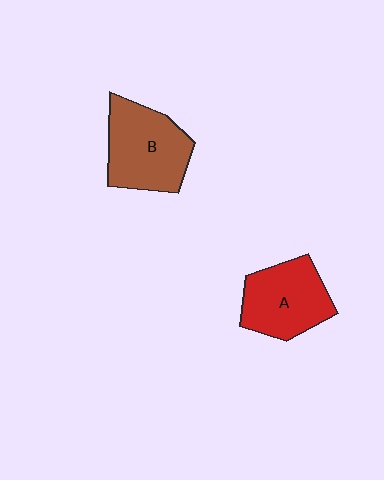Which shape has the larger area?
Shape B (brown).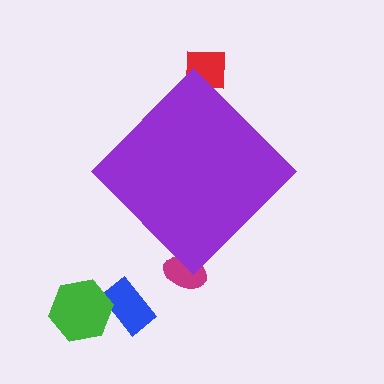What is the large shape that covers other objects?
A purple diamond.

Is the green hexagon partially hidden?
No, the green hexagon is fully visible.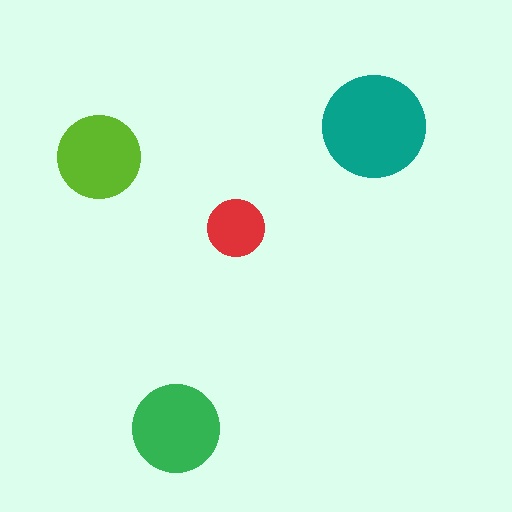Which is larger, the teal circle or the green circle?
The teal one.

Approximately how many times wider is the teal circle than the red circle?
About 2 times wider.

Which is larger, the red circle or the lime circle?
The lime one.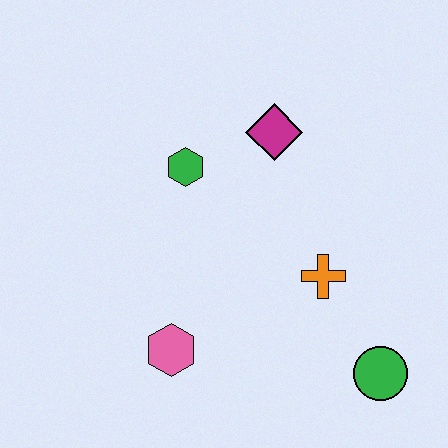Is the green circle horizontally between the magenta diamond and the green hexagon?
No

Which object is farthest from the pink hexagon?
The magenta diamond is farthest from the pink hexagon.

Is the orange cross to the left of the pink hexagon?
No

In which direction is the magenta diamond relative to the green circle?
The magenta diamond is above the green circle.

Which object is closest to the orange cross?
The green circle is closest to the orange cross.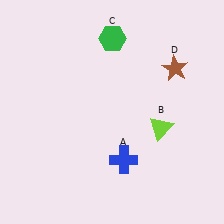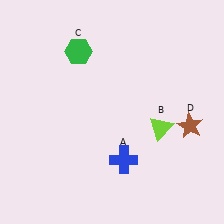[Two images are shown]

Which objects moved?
The objects that moved are: the green hexagon (C), the brown star (D).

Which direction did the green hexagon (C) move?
The green hexagon (C) moved left.